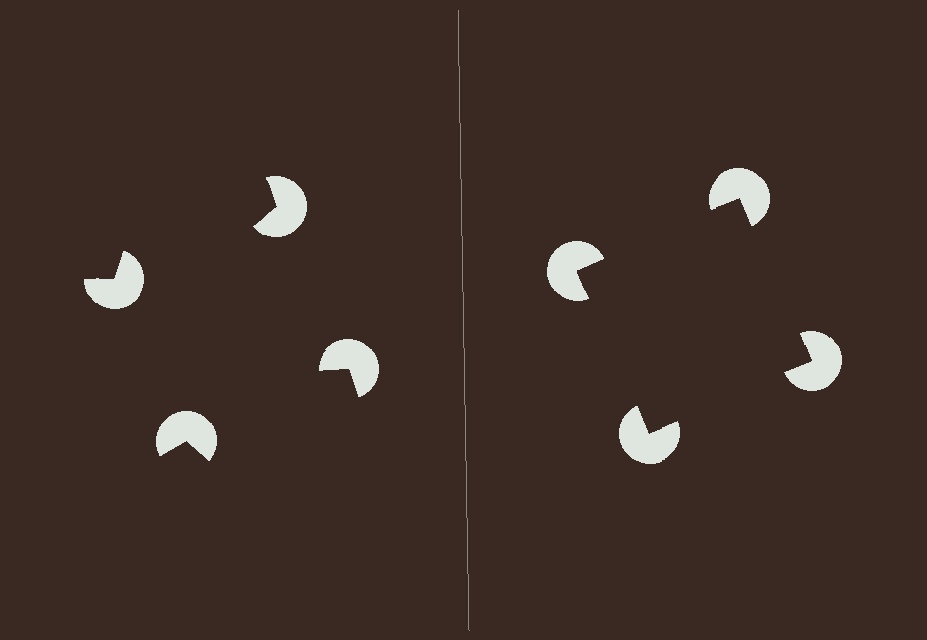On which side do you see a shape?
An illusory square appears on the right side. On the left side the wedge cuts are rotated, so no coherent shape forms.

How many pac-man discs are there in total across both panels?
8 — 4 on each side.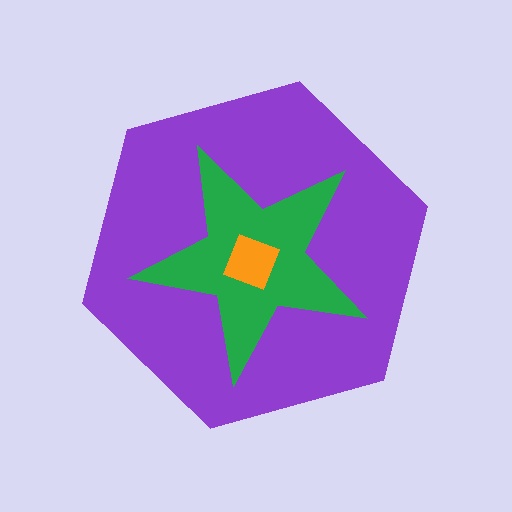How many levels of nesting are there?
3.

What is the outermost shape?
The purple hexagon.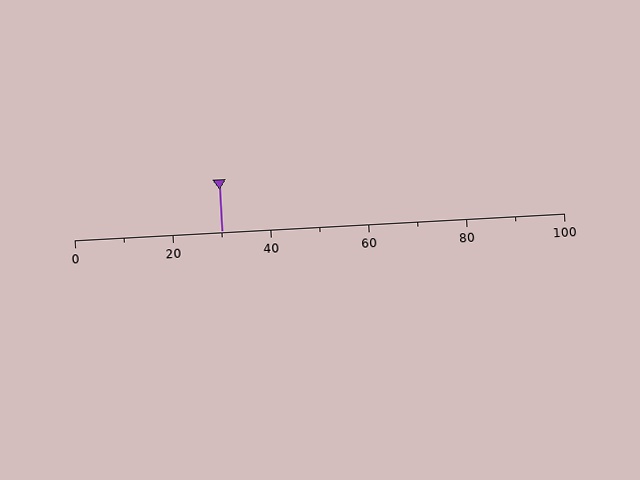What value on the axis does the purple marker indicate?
The marker indicates approximately 30.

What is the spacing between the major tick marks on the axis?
The major ticks are spaced 20 apart.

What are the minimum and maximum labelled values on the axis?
The axis runs from 0 to 100.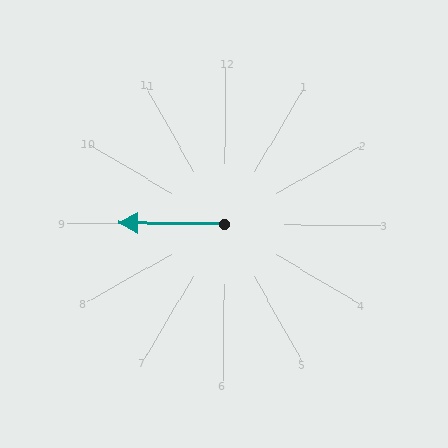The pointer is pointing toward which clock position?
Roughly 9 o'clock.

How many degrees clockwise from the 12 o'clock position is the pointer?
Approximately 270 degrees.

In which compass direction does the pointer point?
West.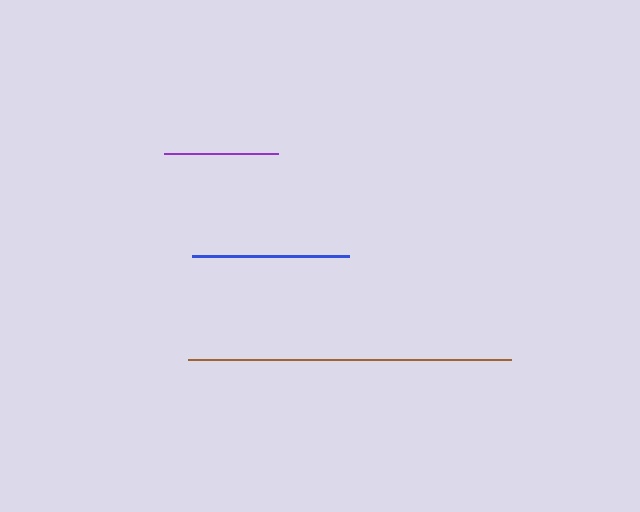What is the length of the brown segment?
The brown segment is approximately 323 pixels long.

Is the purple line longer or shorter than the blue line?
The blue line is longer than the purple line.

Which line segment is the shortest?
The purple line is the shortest at approximately 114 pixels.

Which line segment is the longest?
The brown line is the longest at approximately 323 pixels.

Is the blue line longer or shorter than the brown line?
The brown line is longer than the blue line.